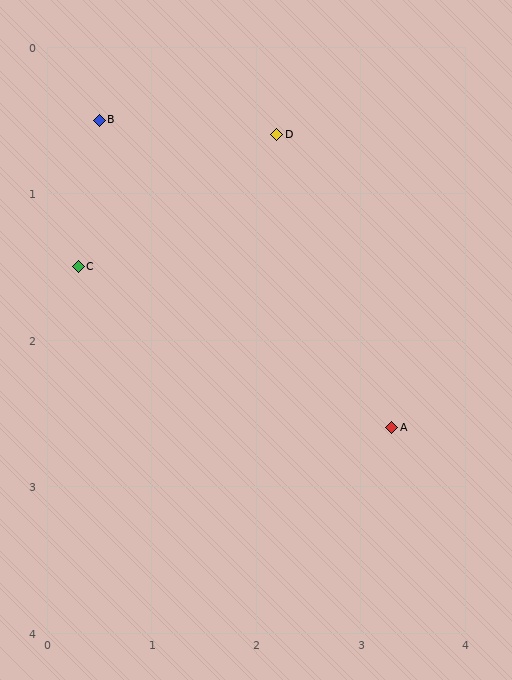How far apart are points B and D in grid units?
Points B and D are about 1.7 grid units apart.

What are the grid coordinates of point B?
Point B is at approximately (0.5, 0.5).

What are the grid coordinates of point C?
Point C is at approximately (0.3, 1.5).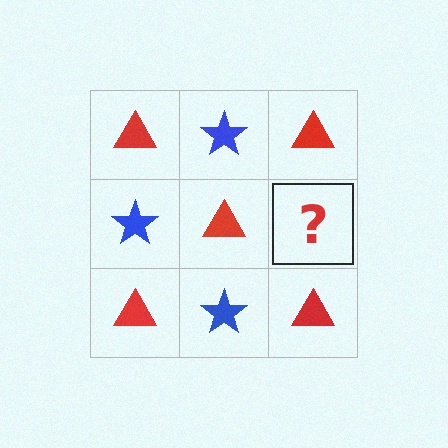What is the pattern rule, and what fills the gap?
The rule is that it alternates red triangle and blue star in a checkerboard pattern. The gap should be filled with a blue star.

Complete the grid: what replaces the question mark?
The question mark should be replaced with a blue star.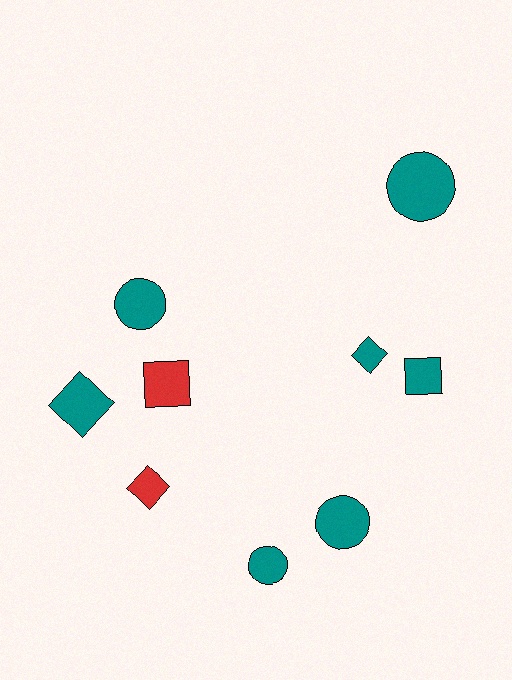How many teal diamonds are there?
There are 2 teal diamonds.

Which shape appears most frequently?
Circle, with 4 objects.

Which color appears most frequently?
Teal, with 7 objects.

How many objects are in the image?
There are 9 objects.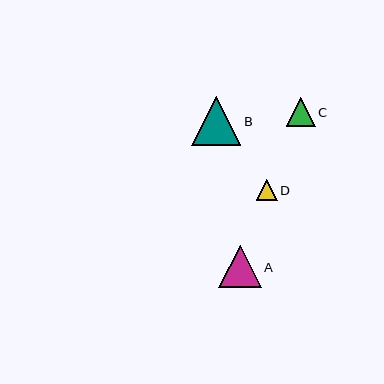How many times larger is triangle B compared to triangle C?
Triangle B is approximately 1.7 times the size of triangle C.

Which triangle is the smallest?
Triangle D is the smallest with a size of approximately 21 pixels.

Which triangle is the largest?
Triangle B is the largest with a size of approximately 49 pixels.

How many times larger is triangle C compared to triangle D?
Triangle C is approximately 1.4 times the size of triangle D.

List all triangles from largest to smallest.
From largest to smallest: B, A, C, D.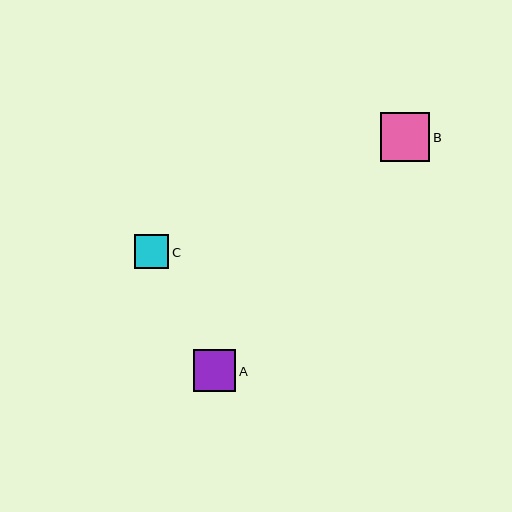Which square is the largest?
Square B is the largest with a size of approximately 49 pixels.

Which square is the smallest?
Square C is the smallest with a size of approximately 34 pixels.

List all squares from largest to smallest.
From largest to smallest: B, A, C.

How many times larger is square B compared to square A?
Square B is approximately 1.2 times the size of square A.